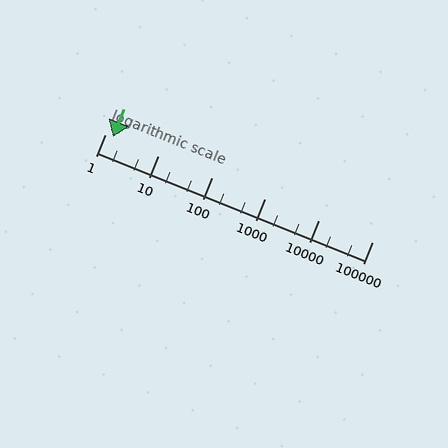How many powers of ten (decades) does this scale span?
The scale spans 5 decades, from 1 to 100000.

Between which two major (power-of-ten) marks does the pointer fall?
The pointer is between 1 and 10.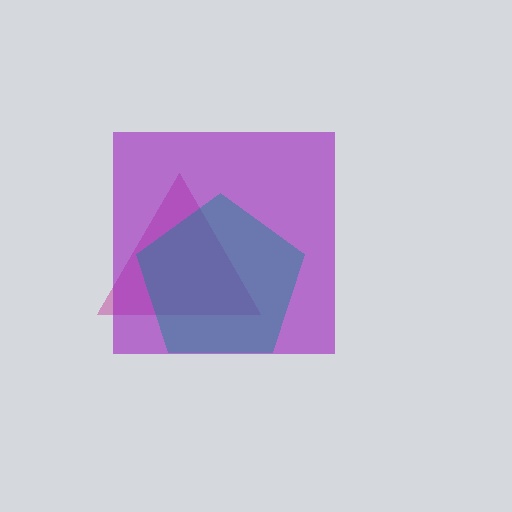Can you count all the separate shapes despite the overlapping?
Yes, there are 3 separate shapes.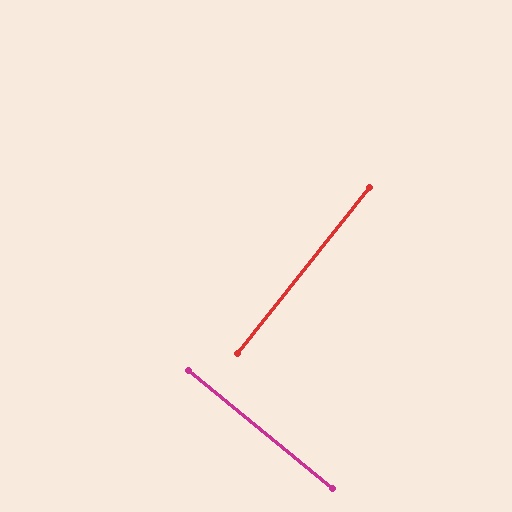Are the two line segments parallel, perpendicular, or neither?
Perpendicular — they meet at approximately 89°.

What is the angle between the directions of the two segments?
Approximately 89 degrees.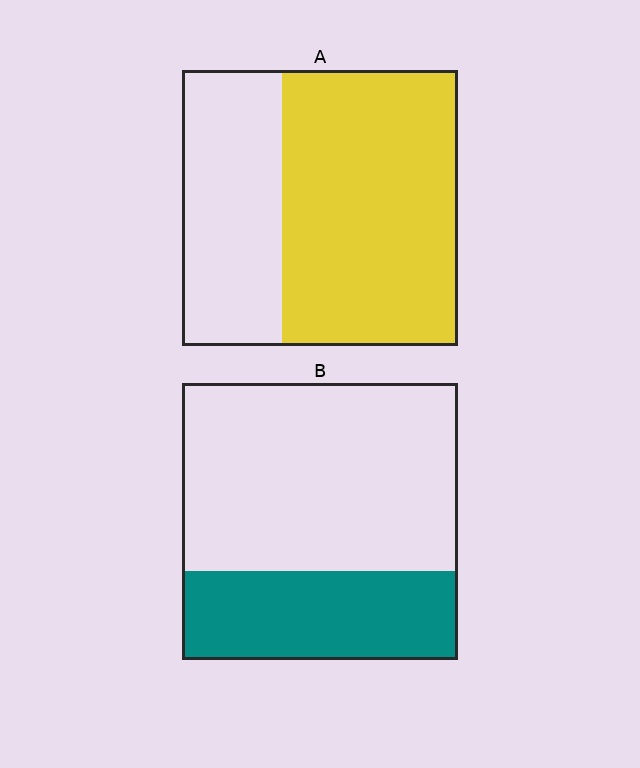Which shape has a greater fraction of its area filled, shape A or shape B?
Shape A.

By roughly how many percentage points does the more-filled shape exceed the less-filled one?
By roughly 30 percentage points (A over B).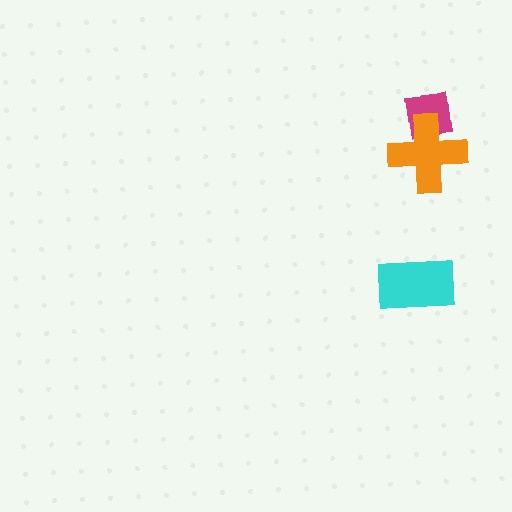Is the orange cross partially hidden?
No, no other shape covers it.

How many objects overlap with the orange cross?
1 object overlaps with the orange cross.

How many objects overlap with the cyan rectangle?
0 objects overlap with the cyan rectangle.